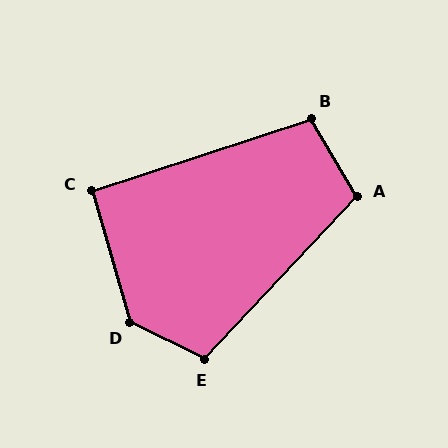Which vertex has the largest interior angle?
D, at approximately 132 degrees.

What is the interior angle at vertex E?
Approximately 107 degrees (obtuse).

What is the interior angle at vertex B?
Approximately 103 degrees (obtuse).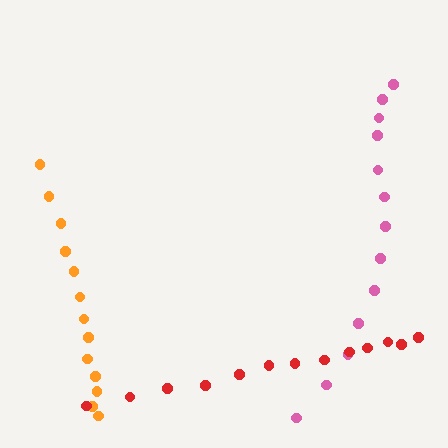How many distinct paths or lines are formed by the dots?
There are 3 distinct paths.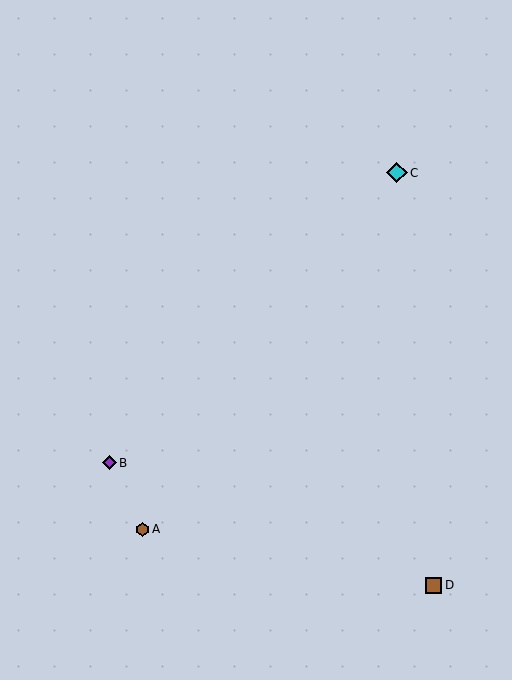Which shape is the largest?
The cyan diamond (labeled C) is the largest.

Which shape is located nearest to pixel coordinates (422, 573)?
The brown square (labeled D) at (434, 585) is nearest to that location.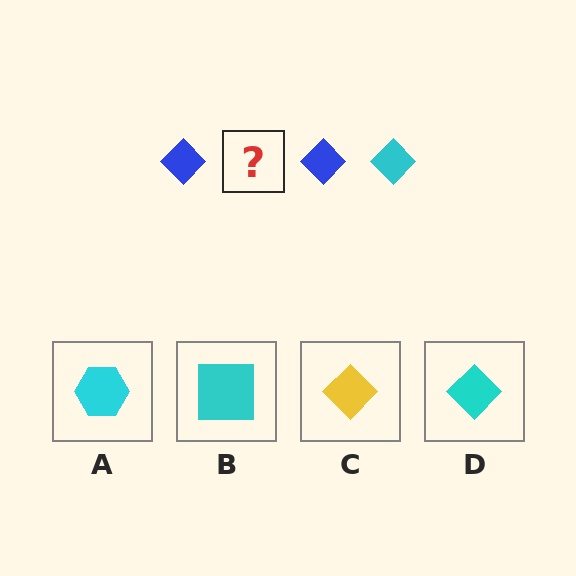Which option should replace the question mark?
Option D.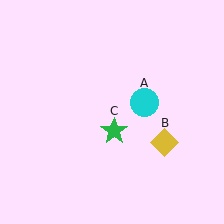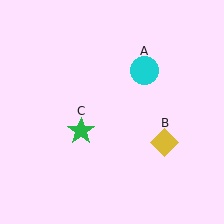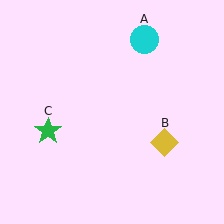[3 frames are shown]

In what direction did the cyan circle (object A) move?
The cyan circle (object A) moved up.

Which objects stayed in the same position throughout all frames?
Yellow diamond (object B) remained stationary.